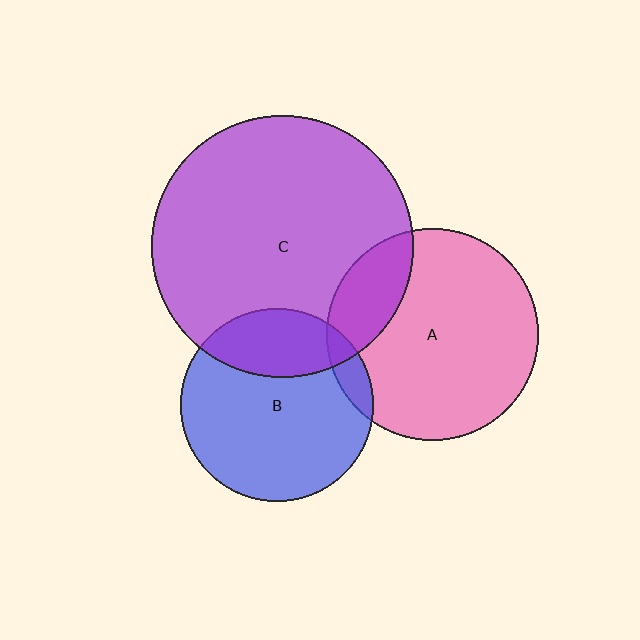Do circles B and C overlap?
Yes.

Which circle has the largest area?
Circle C (purple).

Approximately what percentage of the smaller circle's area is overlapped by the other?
Approximately 25%.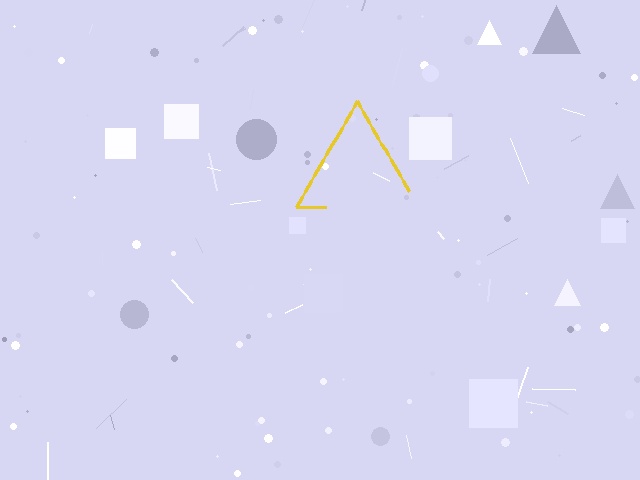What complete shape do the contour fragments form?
The contour fragments form a triangle.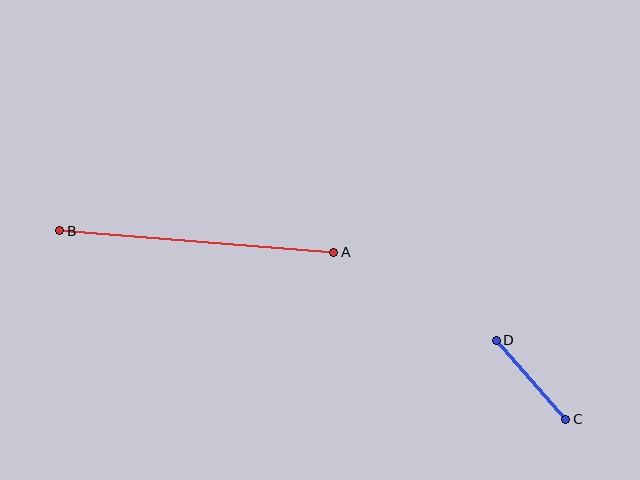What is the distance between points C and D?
The distance is approximately 105 pixels.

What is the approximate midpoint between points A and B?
The midpoint is at approximately (197, 241) pixels.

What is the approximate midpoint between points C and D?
The midpoint is at approximately (531, 380) pixels.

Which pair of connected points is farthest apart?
Points A and B are farthest apart.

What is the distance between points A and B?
The distance is approximately 275 pixels.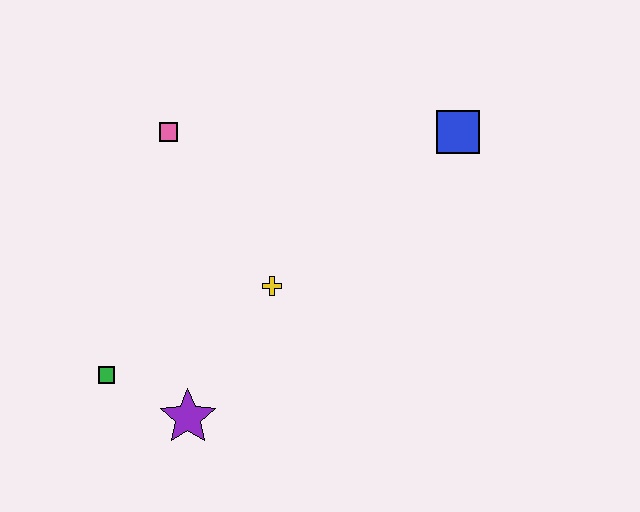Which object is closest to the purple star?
The green square is closest to the purple star.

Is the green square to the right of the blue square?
No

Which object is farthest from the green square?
The blue square is farthest from the green square.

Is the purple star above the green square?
No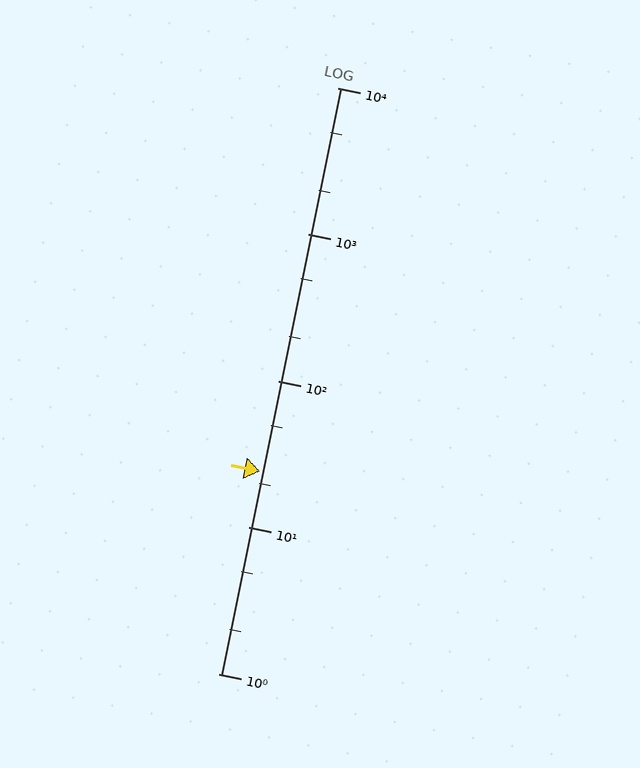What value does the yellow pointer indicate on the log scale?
The pointer indicates approximately 24.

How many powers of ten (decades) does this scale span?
The scale spans 4 decades, from 1 to 10000.